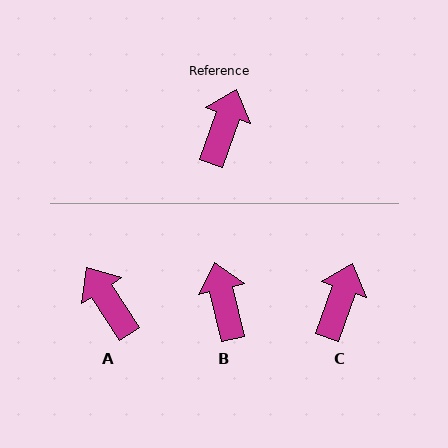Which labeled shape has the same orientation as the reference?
C.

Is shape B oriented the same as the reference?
No, it is off by about 32 degrees.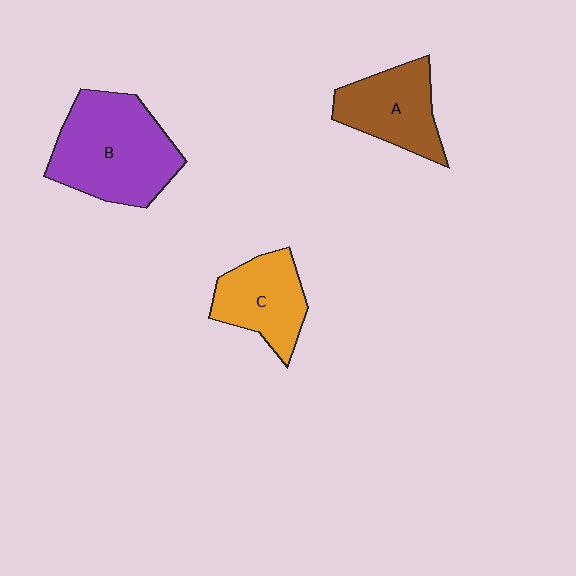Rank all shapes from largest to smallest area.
From largest to smallest: B (purple), A (brown), C (orange).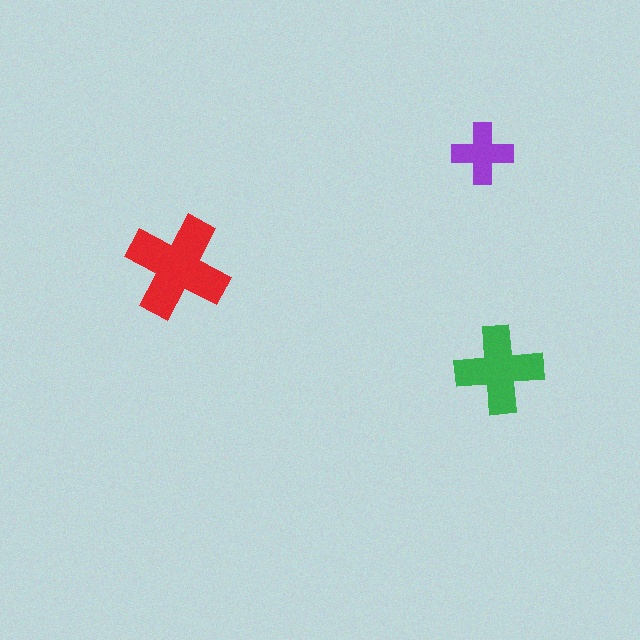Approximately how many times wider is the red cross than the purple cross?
About 1.5 times wider.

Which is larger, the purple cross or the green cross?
The green one.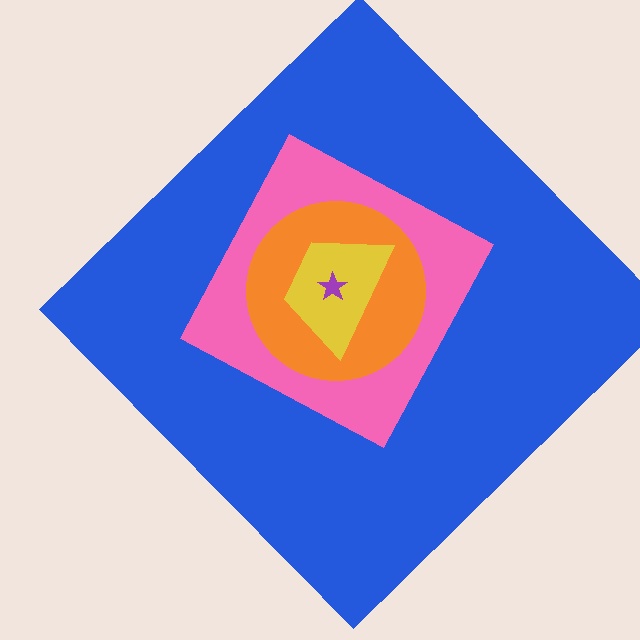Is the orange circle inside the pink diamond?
Yes.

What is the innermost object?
The purple star.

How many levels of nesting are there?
5.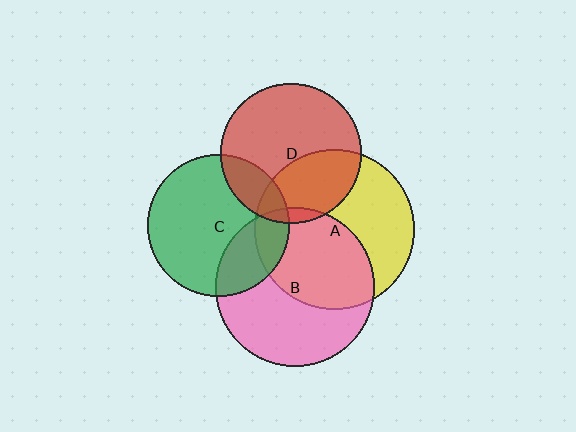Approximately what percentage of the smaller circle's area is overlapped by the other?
Approximately 25%.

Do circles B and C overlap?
Yes.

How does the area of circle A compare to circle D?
Approximately 1.3 times.